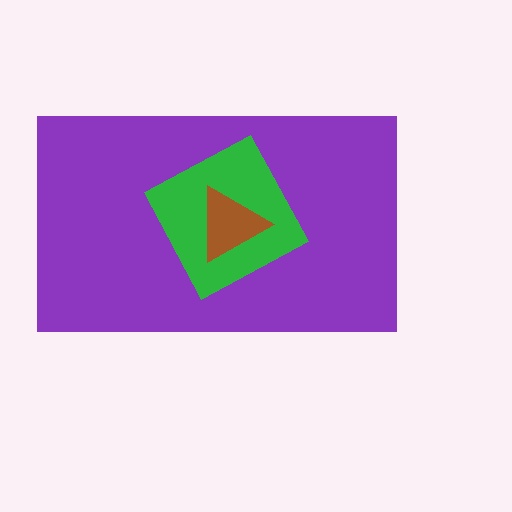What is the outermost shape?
The purple rectangle.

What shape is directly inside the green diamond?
The brown triangle.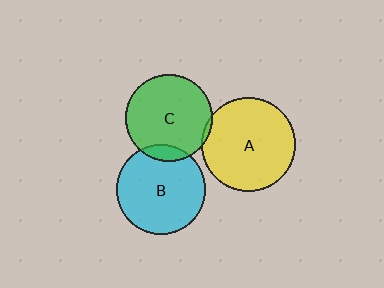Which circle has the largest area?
Circle A (yellow).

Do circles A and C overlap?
Yes.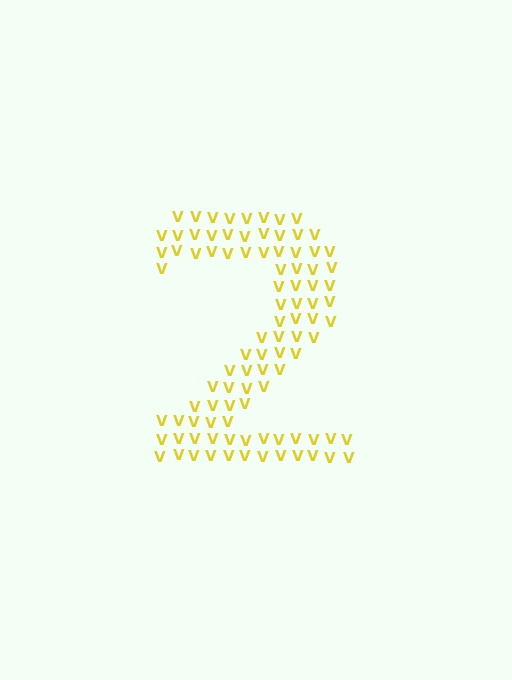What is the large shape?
The large shape is the digit 2.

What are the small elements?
The small elements are letter V's.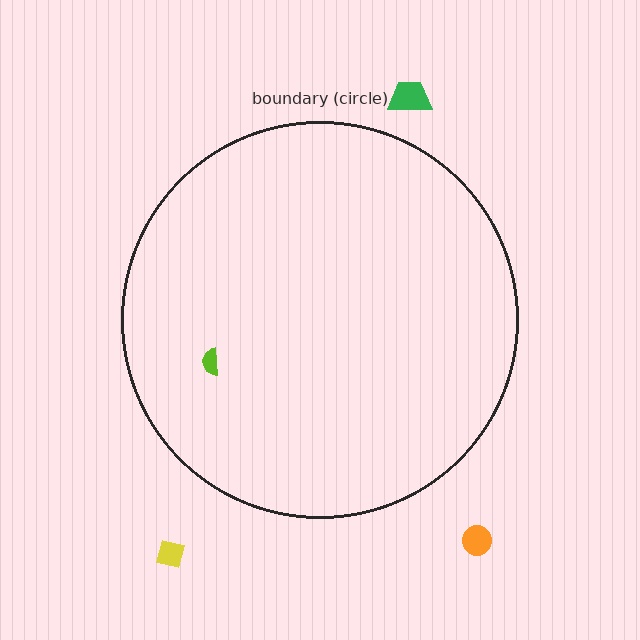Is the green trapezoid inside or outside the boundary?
Outside.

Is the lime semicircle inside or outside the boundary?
Inside.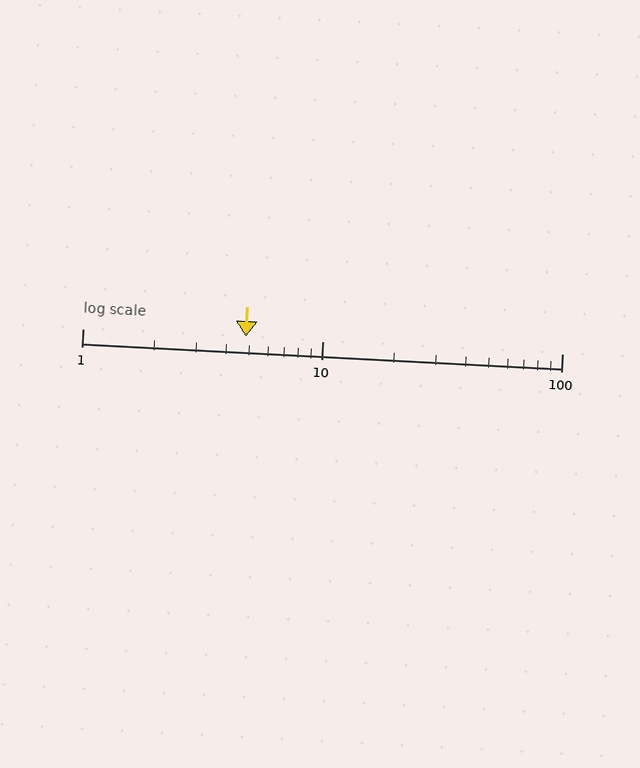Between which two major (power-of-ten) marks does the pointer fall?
The pointer is between 1 and 10.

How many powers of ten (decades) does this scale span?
The scale spans 2 decades, from 1 to 100.